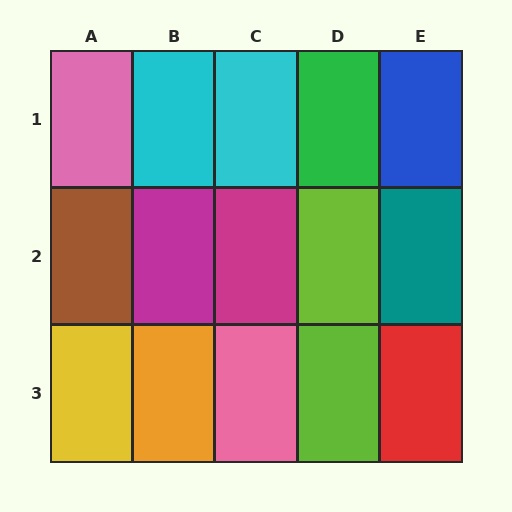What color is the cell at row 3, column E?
Red.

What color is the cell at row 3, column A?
Yellow.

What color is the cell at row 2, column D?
Lime.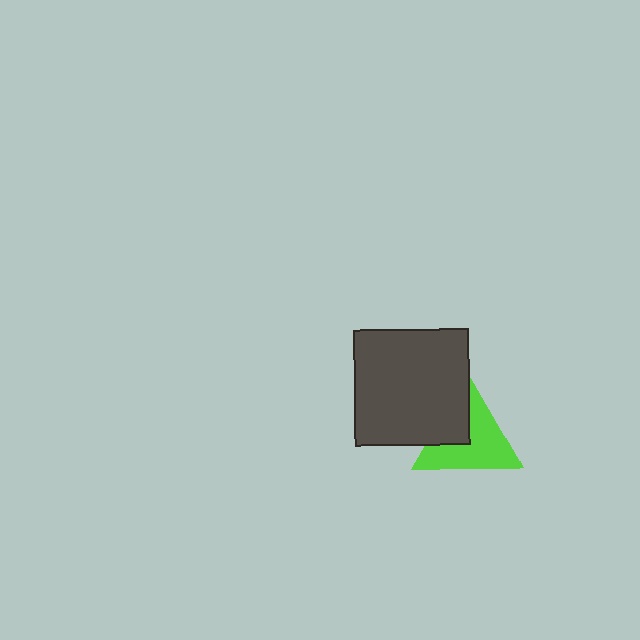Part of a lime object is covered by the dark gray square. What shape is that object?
It is a triangle.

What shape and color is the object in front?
The object in front is a dark gray square.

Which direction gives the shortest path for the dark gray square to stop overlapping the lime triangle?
Moving toward the upper-left gives the shortest separation.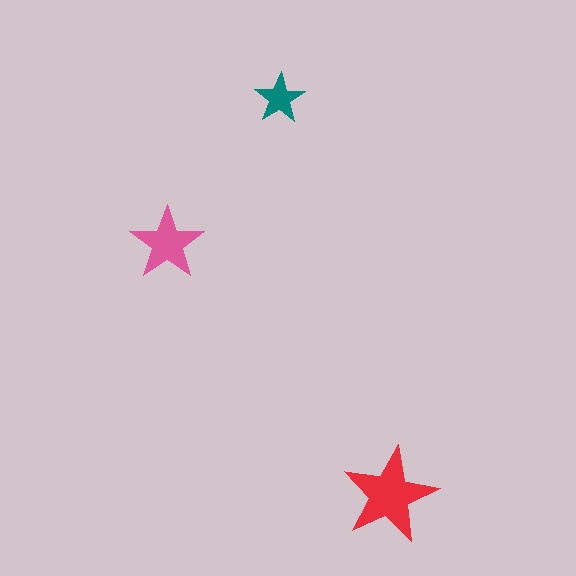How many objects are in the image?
There are 3 objects in the image.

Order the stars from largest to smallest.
the red one, the pink one, the teal one.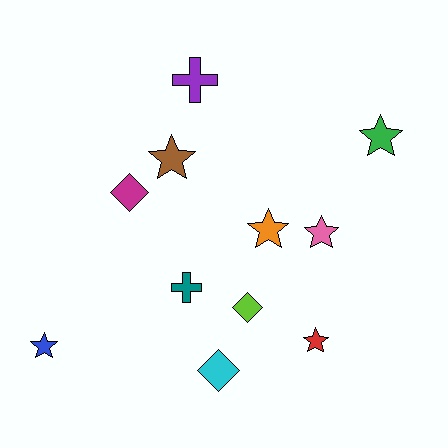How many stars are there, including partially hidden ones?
There are 6 stars.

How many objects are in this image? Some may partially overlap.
There are 11 objects.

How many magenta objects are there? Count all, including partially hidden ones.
There is 1 magenta object.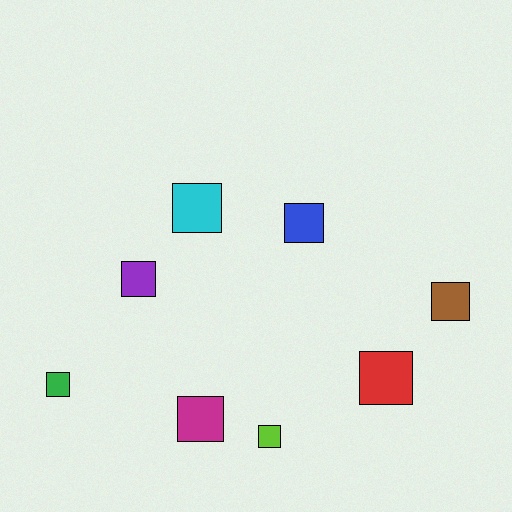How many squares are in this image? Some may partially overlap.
There are 8 squares.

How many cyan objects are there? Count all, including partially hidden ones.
There is 1 cyan object.